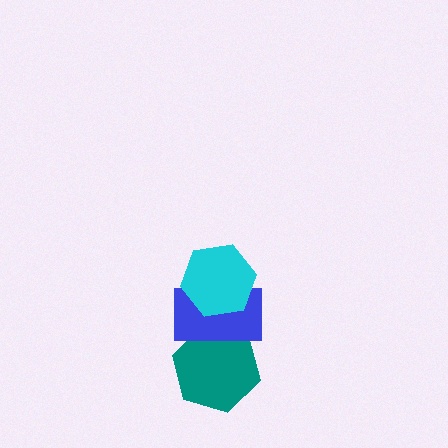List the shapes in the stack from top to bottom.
From top to bottom: the cyan hexagon, the blue rectangle, the teal hexagon.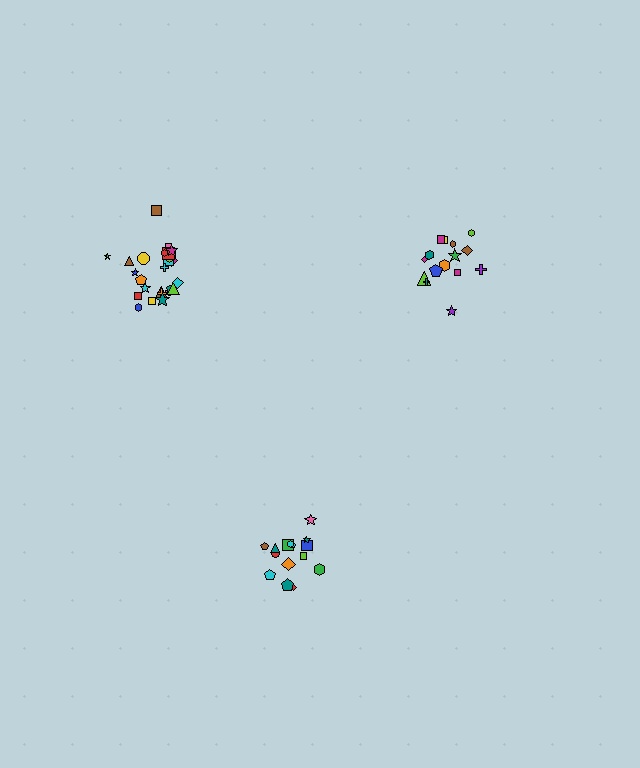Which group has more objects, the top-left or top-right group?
The top-left group.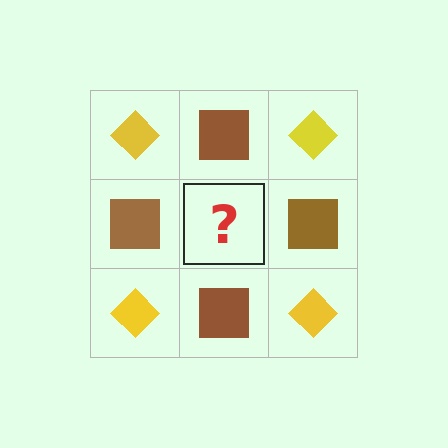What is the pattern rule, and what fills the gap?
The rule is that it alternates yellow diamond and brown square in a checkerboard pattern. The gap should be filled with a yellow diamond.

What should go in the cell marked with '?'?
The missing cell should contain a yellow diamond.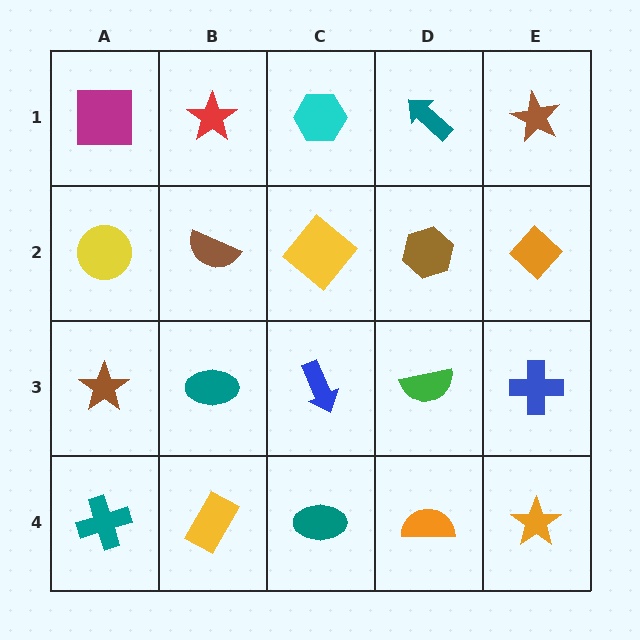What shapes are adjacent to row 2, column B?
A red star (row 1, column B), a teal ellipse (row 3, column B), a yellow circle (row 2, column A), a yellow diamond (row 2, column C).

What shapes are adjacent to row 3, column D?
A brown hexagon (row 2, column D), an orange semicircle (row 4, column D), a blue arrow (row 3, column C), a blue cross (row 3, column E).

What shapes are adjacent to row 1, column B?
A brown semicircle (row 2, column B), a magenta square (row 1, column A), a cyan hexagon (row 1, column C).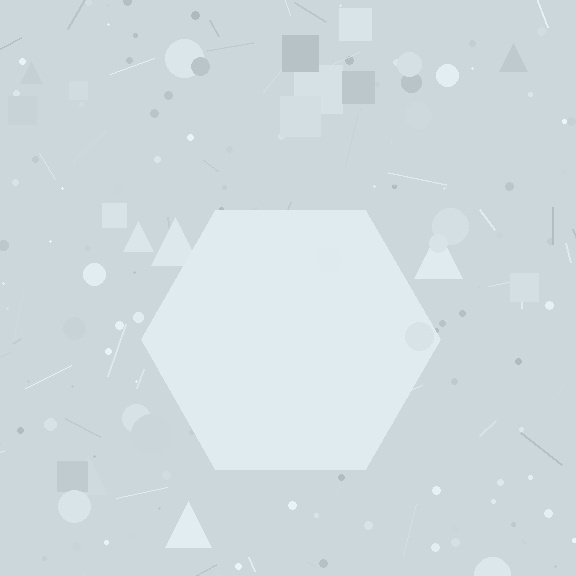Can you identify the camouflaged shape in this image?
The camouflaged shape is a hexagon.